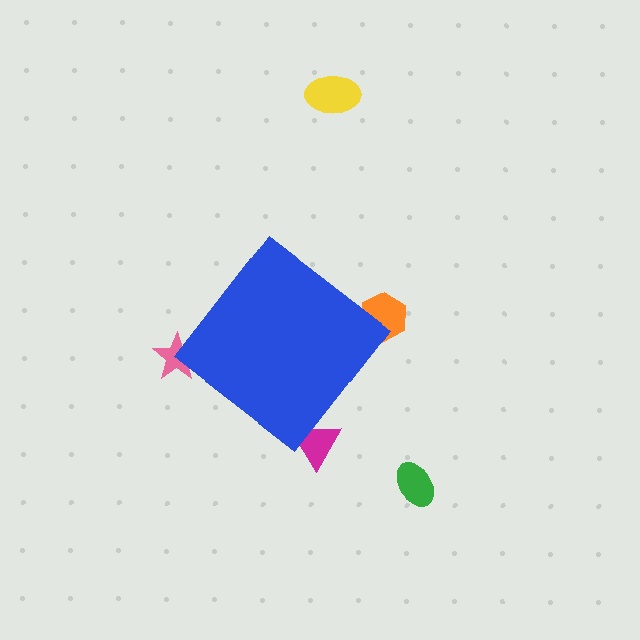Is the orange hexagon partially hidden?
Yes, the orange hexagon is partially hidden behind the blue diamond.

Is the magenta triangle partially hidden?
Yes, the magenta triangle is partially hidden behind the blue diamond.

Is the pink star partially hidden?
Yes, the pink star is partially hidden behind the blue diamond.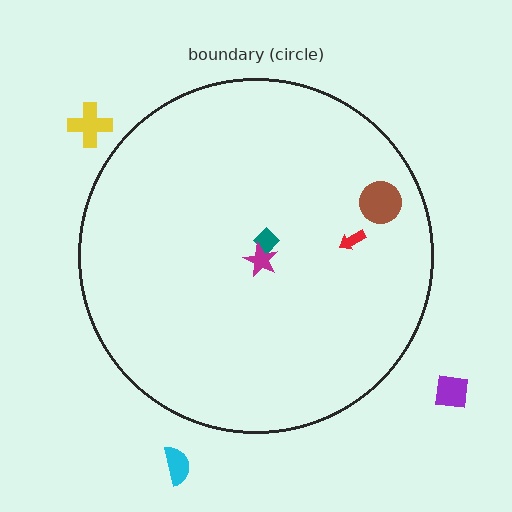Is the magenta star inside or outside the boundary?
Inside.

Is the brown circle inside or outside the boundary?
Inside.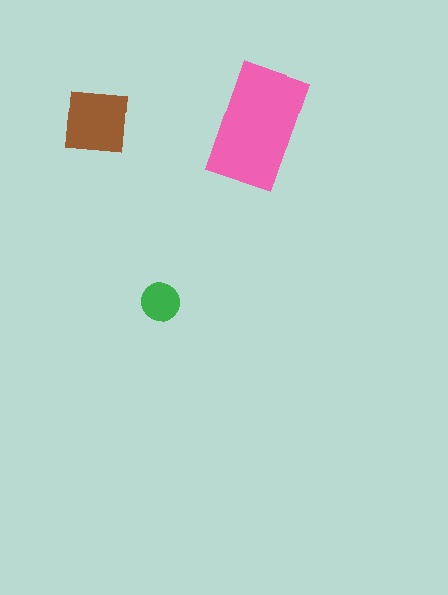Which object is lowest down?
The green circle is bottommost.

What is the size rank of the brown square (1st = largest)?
2nd.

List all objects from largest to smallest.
The pink rectangle, the brown square, the green circle.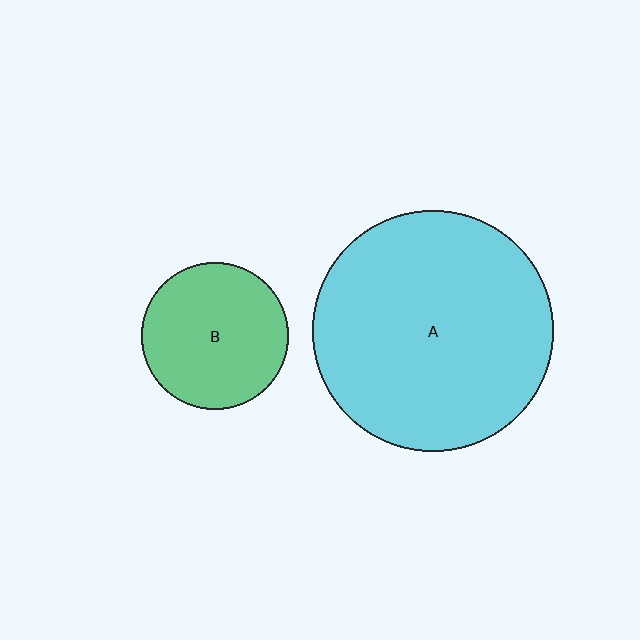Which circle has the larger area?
Circle A (cyan).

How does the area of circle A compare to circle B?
Approximately 2.7 times.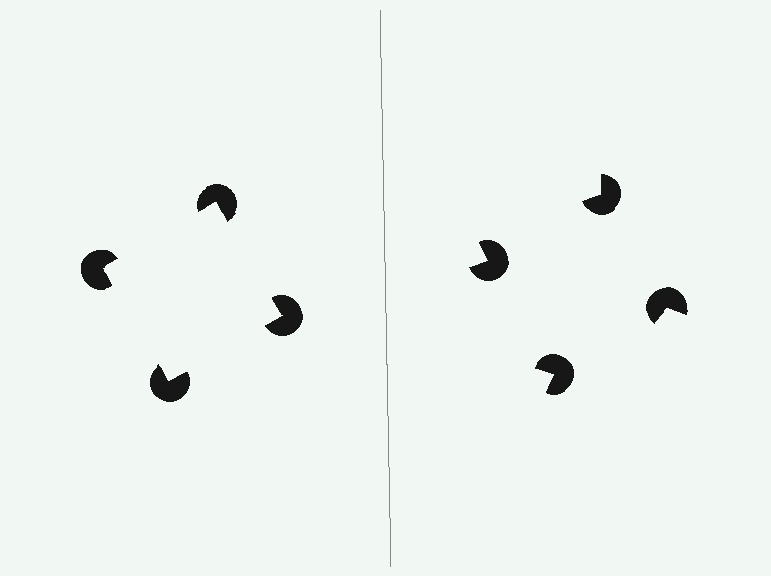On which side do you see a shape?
An illusory square appears on the left side. On the right side the wedge cuts are rotated, so no coherent shape forms.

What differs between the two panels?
The pac-man discs are positioned identically on both sides; only the wedge orientations differ. On the left they align to a square; on the right they are misaligned.